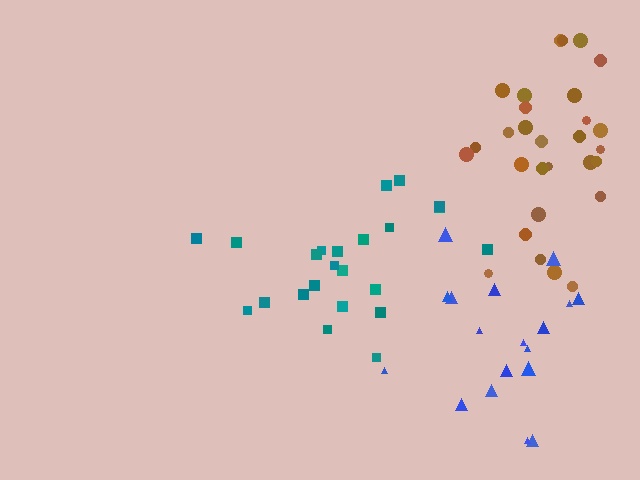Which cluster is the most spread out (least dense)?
Blue.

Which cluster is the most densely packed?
Brown.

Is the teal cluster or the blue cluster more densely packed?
Teal.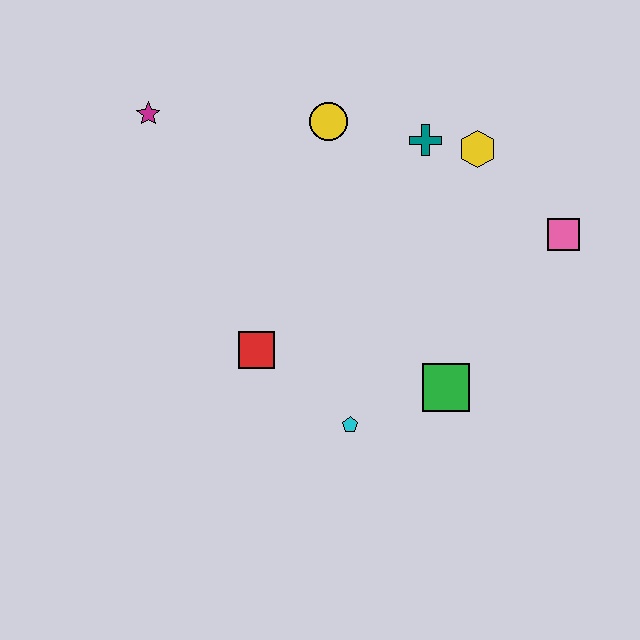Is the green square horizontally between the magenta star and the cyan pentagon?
No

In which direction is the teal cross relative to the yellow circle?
The teal cross is to the right of the yellow circle.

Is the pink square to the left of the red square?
No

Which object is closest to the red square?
The cyan pentagon is closest to the red square.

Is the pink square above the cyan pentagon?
Yes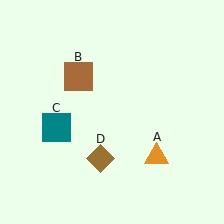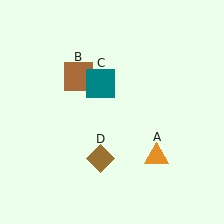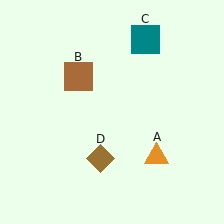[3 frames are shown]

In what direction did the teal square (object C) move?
The teal square (object C) moved up and to the right.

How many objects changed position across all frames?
1 object changed position: teal square (object C).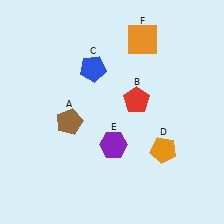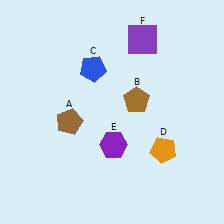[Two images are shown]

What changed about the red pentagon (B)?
In Image 1, B is red. In Image 2, it changed to brown.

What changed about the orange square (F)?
In Image 1, F is orange. In Image 2, it changed to purple.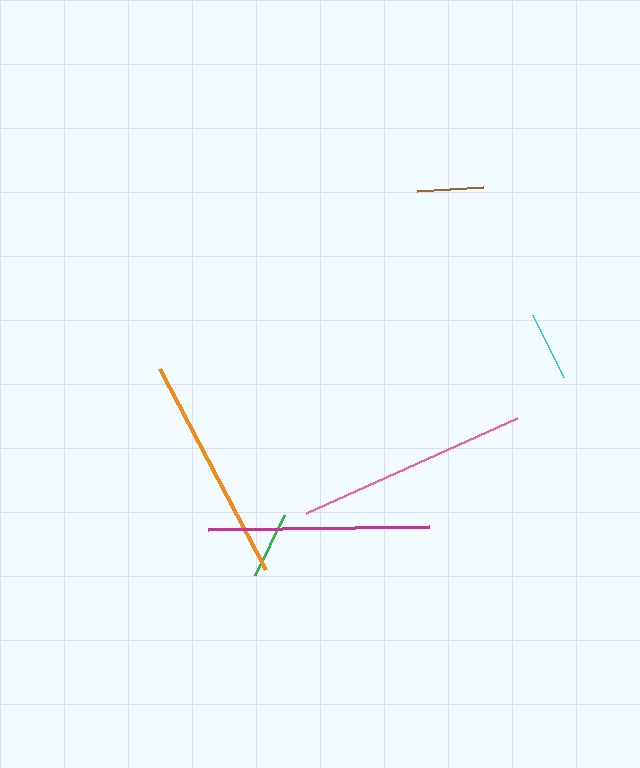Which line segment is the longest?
The pink line is the longest at approximately 232 pixels.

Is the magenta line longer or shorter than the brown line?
The magenta line is longer than the brown line.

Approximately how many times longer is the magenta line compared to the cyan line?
The magenta line is approximately 3.2 times the length of the cyan line.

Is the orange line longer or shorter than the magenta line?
The orange line is longer than the magenta line.